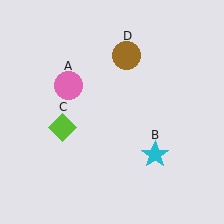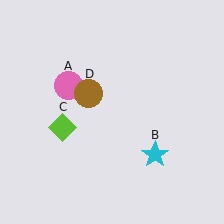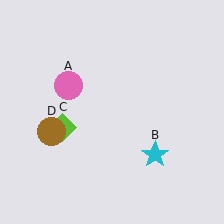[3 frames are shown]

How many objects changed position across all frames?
1 object changed position: brown circle (object D).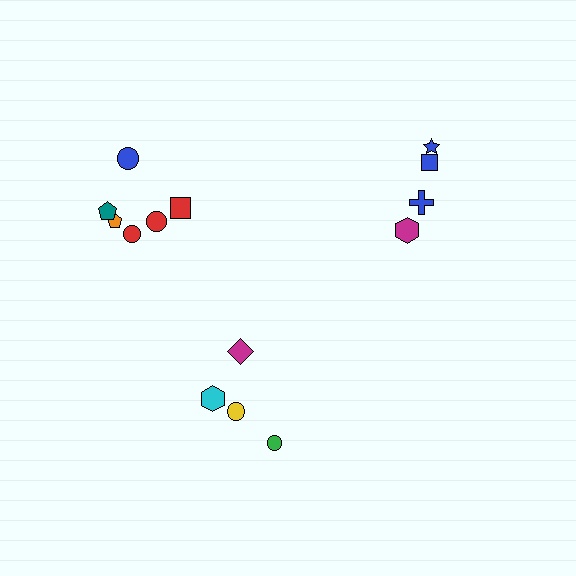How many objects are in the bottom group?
There are 4 objects.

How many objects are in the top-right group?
There are 4 objects.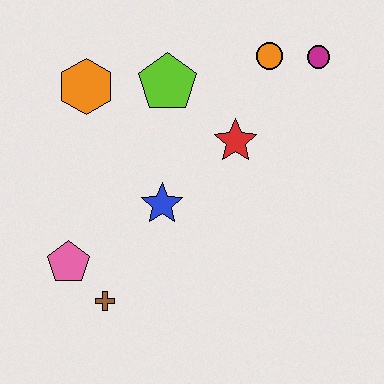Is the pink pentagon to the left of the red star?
Yes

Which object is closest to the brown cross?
The pink pentagon is closest to the brown cross.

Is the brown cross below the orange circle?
Yes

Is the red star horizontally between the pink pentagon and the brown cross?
No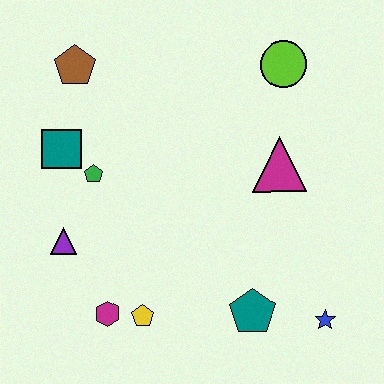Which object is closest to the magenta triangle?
The lime circle is closest to the magenta triangle.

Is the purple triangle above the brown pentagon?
No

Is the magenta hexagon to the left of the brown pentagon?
No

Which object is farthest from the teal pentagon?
The brown pentagon is farthest from the teal pentagon.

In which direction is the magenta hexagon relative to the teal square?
The magenta hexagon is below the teal square.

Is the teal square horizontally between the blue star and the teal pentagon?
No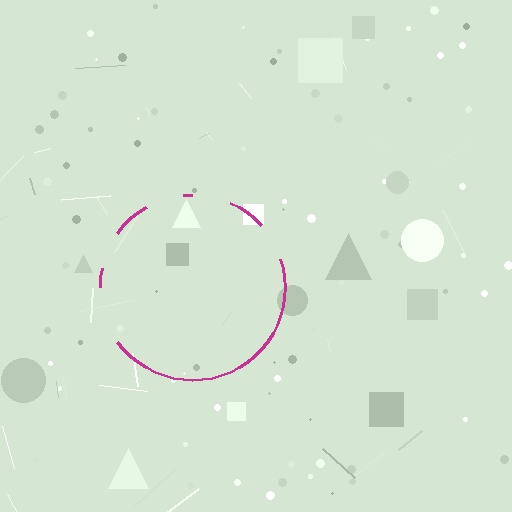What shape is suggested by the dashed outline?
The dashed outline suggests a circle.